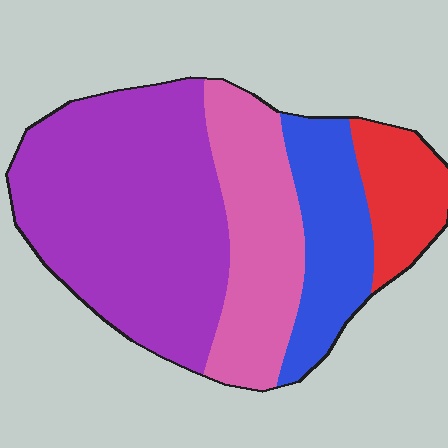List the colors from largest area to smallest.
From largest to smallest: purple, pink, blue, red.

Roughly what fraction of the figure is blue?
Blue takes up between a sixth and a third of the figure.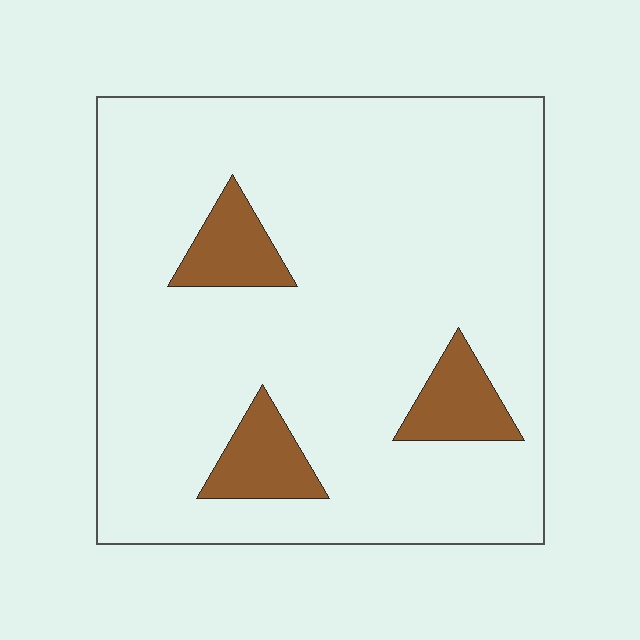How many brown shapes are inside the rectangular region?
3.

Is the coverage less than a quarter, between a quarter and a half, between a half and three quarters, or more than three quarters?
Less than a quarter.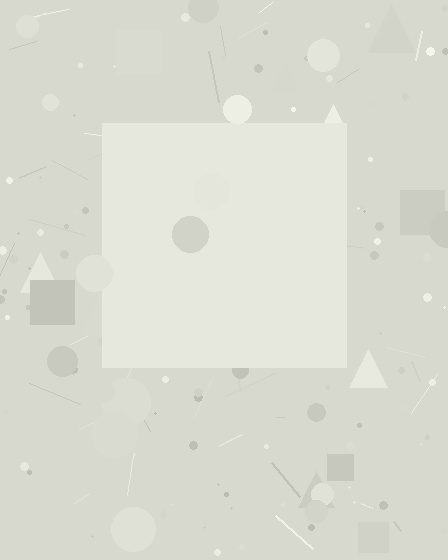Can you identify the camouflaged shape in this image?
The camouflaged shape is a square.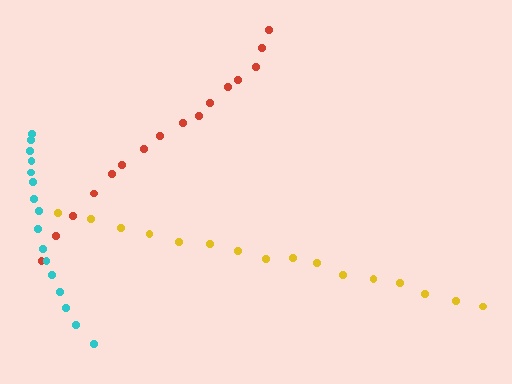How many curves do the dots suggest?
There are 3 distinct paths.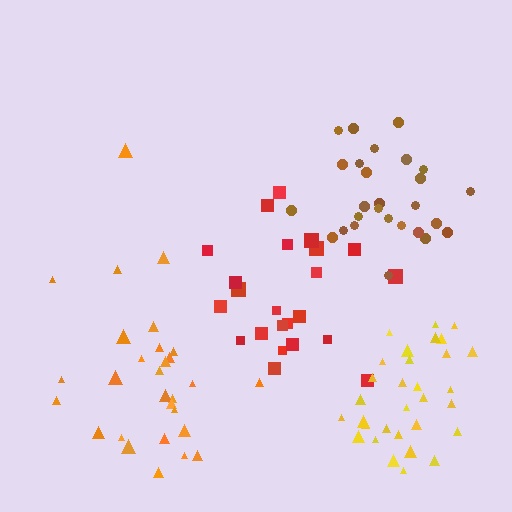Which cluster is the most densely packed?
Yellow.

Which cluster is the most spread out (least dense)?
Orange.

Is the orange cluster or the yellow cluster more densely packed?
Yellow.